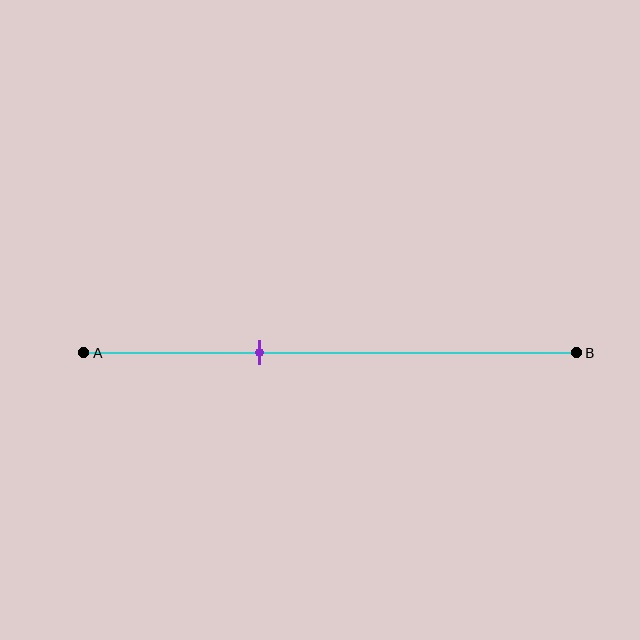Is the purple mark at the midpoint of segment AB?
No, the mark is at about 35% from A, not at the 50% midpoint.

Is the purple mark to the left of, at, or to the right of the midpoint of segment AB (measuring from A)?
The purple mark is to the left of the midpoint of segment AB.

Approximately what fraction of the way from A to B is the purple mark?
The purple mark is approximately 35% of the way from A to B.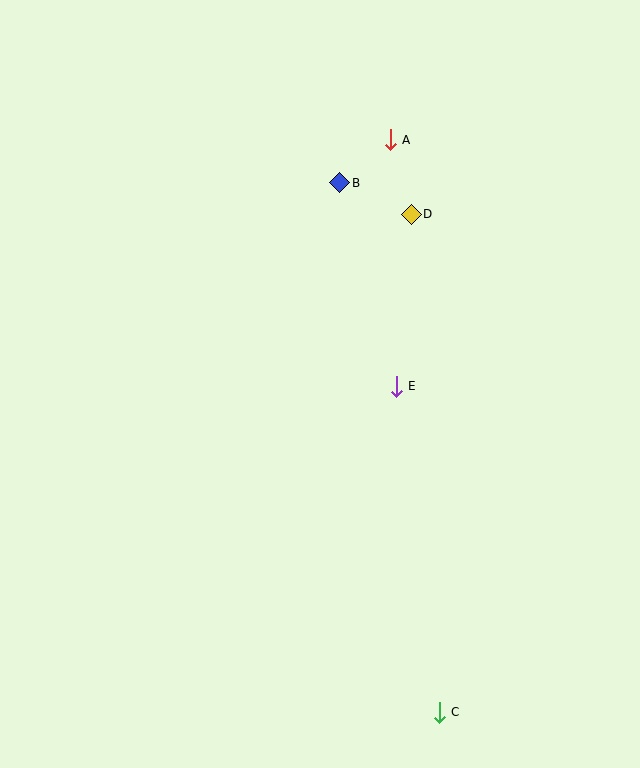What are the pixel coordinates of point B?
Point B is at (340, 183).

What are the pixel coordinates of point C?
Point C is at (439, 712).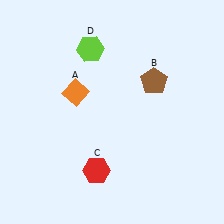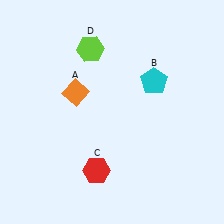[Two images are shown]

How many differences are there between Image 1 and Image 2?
There is 1 difference between the two images.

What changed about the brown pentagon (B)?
In Image 1, B is brown. In Image 2, it changed to cyan.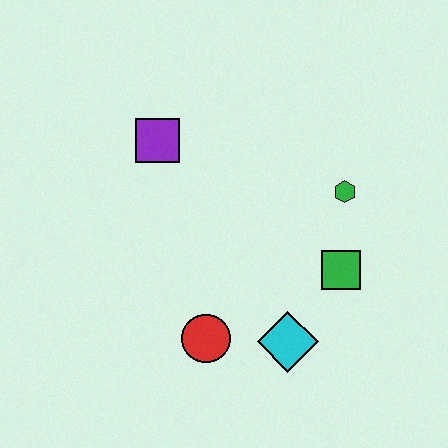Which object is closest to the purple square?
The green hexagon is closest to the purple square.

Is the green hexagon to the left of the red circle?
No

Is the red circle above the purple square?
No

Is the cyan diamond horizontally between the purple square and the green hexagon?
Yes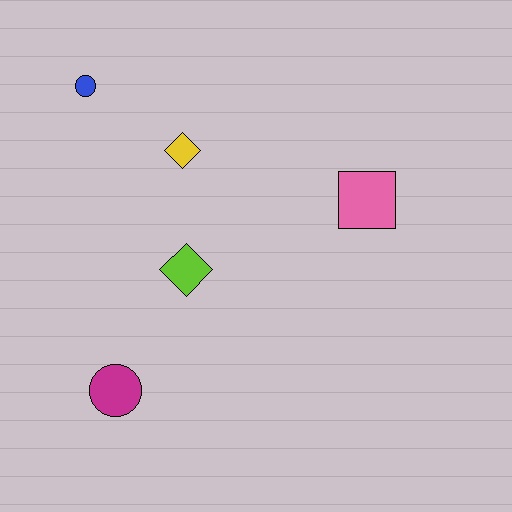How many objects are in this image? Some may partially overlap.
There are 5 objects.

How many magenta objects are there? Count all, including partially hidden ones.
There is 1 magenta object.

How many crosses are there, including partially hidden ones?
There are no crosses.